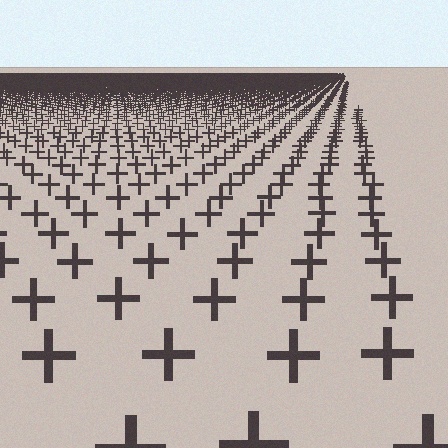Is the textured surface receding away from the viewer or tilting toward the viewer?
The surface is receding away from the viewer. Texture elements get smaller and denser toward the top.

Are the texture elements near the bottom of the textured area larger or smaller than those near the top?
Larger. Near the bottom, elements are closer to the viewer and appear at a bigger on-screen size.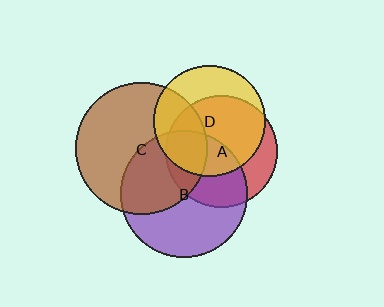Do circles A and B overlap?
Yes.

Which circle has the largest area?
Circle C (brown).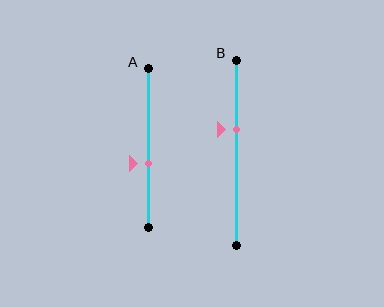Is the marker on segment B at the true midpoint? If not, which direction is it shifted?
No, the marker on segment B is shifted upward by about 12% of the segment length.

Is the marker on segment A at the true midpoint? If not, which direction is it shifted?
No, the marker on segment A is shifted downward by about 10% of the segment length.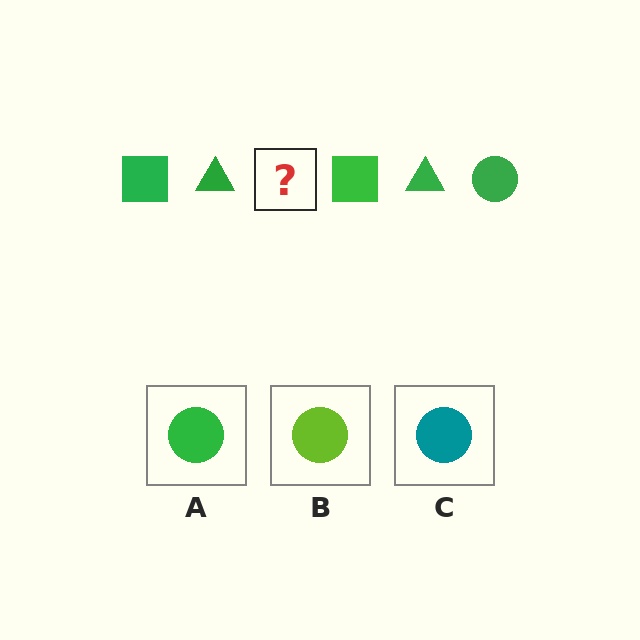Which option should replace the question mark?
Option A.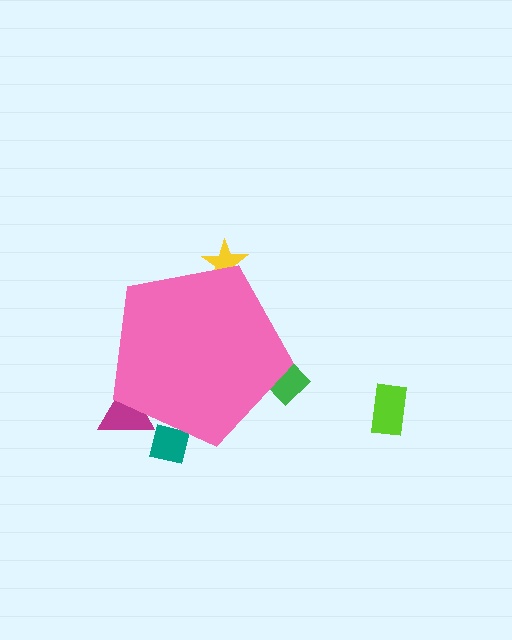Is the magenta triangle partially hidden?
Yes, the magenta triangle is partially hidden behind the pink pentagon.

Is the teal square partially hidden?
Yes, the teal square is partially hidden behind the pink pentagon.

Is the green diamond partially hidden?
Yes, the green diamond is partially hidden behind the pink pentagon.